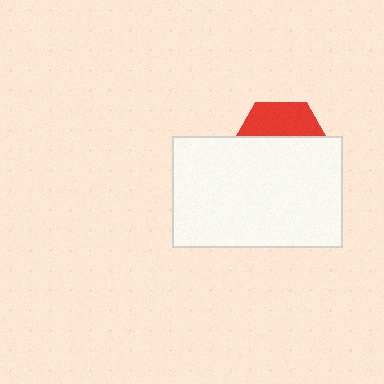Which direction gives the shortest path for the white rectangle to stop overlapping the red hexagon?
Moving down gives the shortest separation.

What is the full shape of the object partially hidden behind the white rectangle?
The partially hidden object is a red hexagon.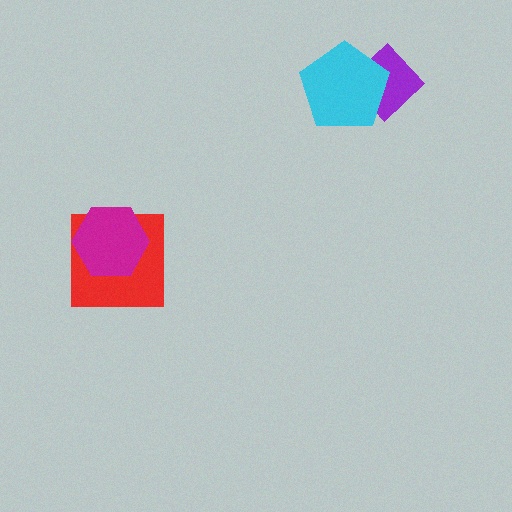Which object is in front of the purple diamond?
The cyan pentagon is in front of the purple diamond.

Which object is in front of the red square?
The magenta hexagon is in front of the red square.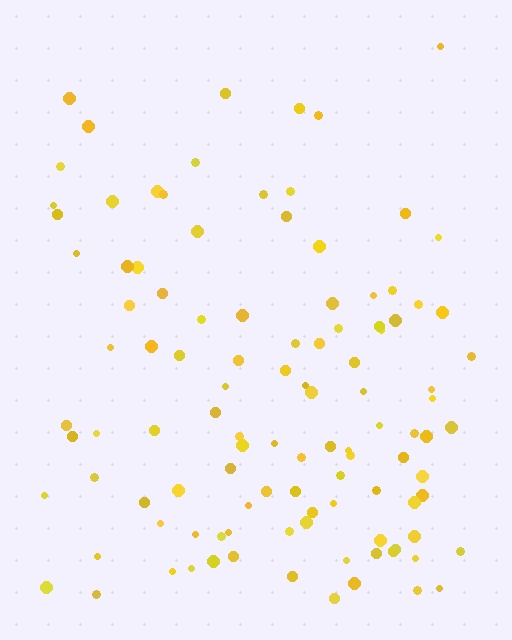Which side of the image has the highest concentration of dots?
The bottom.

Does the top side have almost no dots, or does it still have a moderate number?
Still a moderate number, just noticeably fewer than the bottom.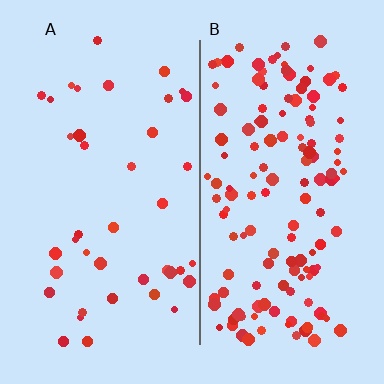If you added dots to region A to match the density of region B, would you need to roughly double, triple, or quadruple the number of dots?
Approximately triple.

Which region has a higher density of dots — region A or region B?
B (the right).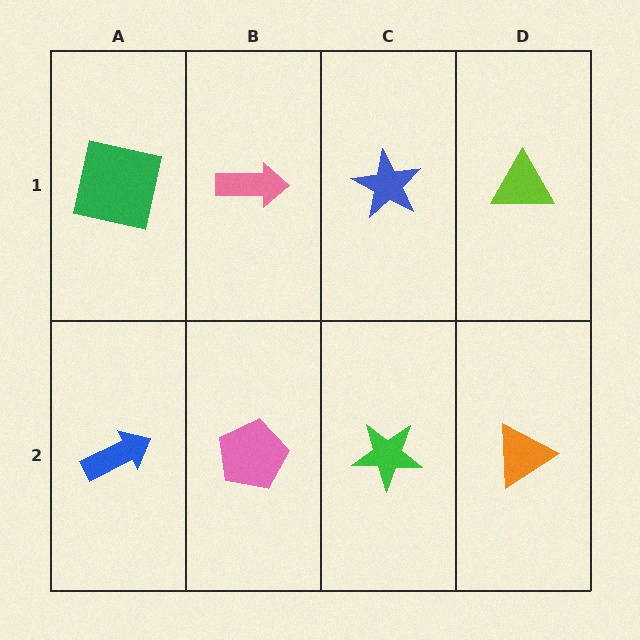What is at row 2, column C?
A green star.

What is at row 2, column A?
A blue arrow.